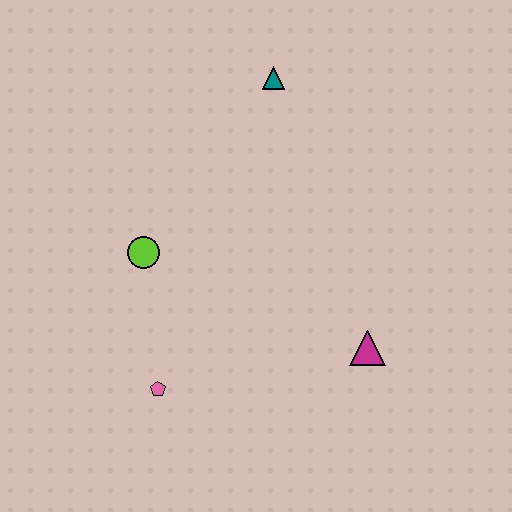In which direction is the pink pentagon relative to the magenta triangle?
The pink pentagon is to the left of the magenta triangle.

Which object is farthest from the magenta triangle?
The teal triangle is farthest from the magenta triangle.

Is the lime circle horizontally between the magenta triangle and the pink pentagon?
No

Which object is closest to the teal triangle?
The lime circle is closest to the teal triangle.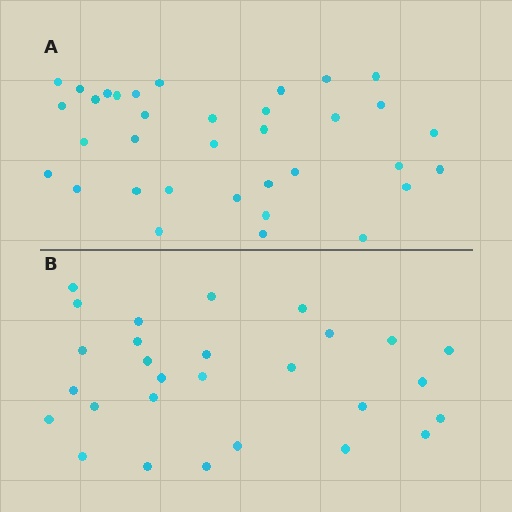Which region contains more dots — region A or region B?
Region A (the top region) has more dots.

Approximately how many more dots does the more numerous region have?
Region A has roughly 8 or so more dots than region B.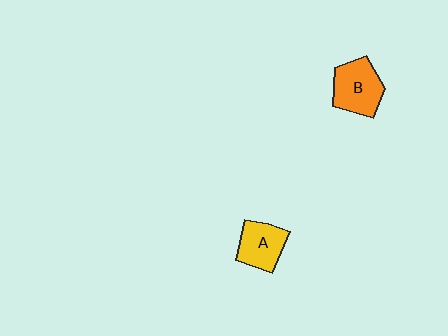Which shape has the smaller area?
Shape A (yellow).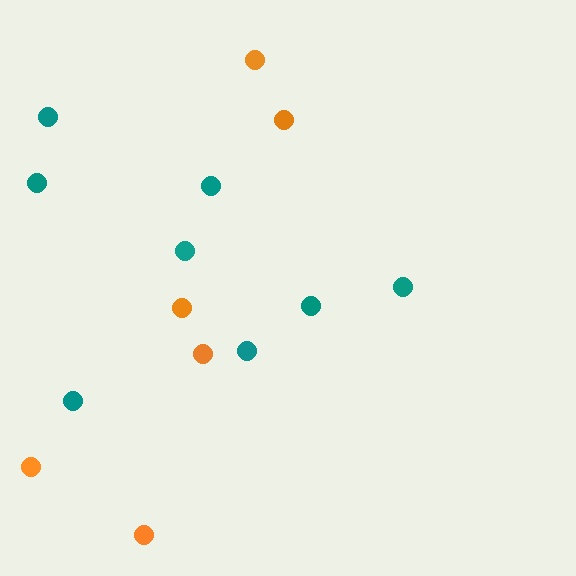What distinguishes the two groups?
There are 2 groups: one group of orange circles (6) and one group of teal circles (8).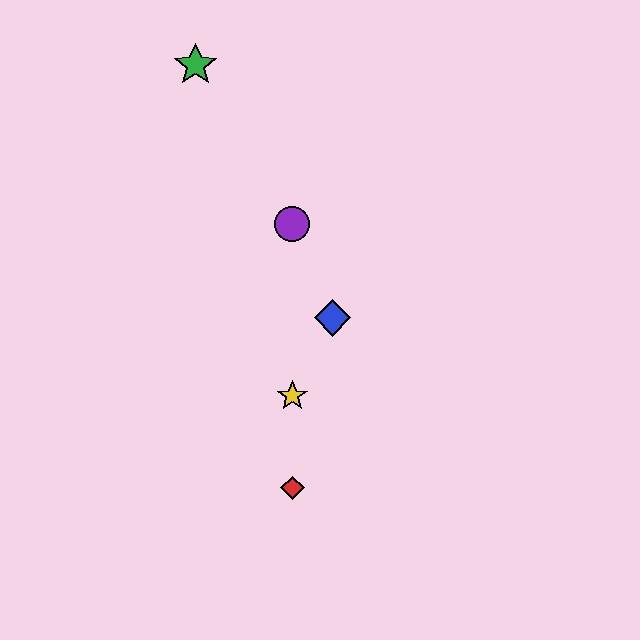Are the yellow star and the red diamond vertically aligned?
Yes, both are at x≈292.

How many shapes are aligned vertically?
3 shapes (the red diamond, the yellow star, the purple circle) are aligned vertically.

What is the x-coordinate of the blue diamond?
The blue diamond is at x≈332.